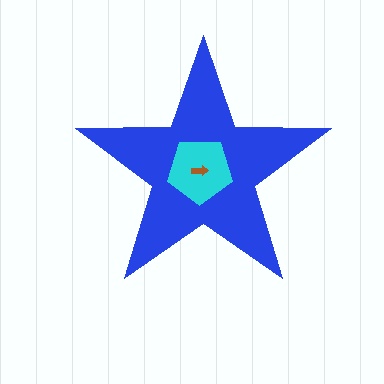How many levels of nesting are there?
3.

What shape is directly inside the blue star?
The cyan pentagon.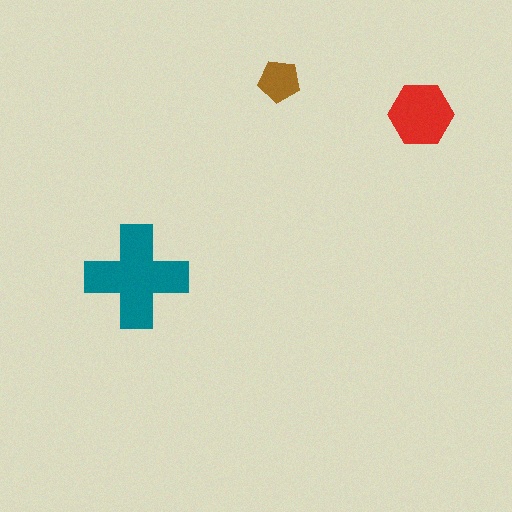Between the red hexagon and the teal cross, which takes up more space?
The teal cross.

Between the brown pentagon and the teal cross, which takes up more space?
The teal cross.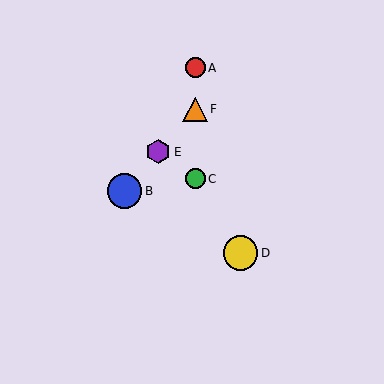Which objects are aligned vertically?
Objects A, C, F are aligned vertically.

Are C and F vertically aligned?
Yes, both are at x≈195.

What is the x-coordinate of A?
Object A is at x≈195.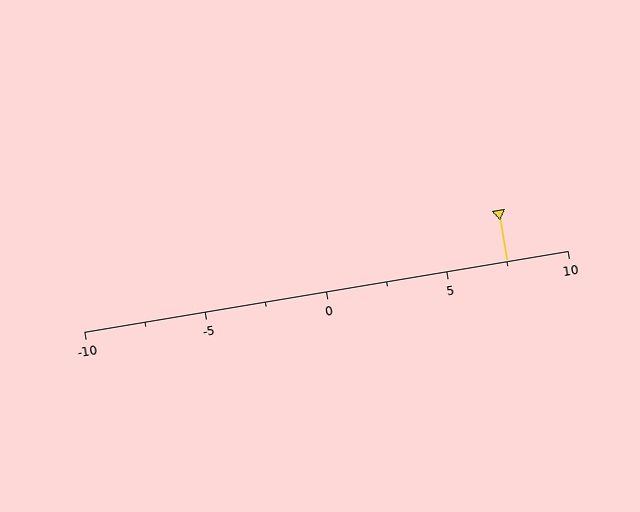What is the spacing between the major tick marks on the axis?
The major ticks are spaced 5 apart.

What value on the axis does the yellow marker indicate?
The marker indicates approximately 7.5.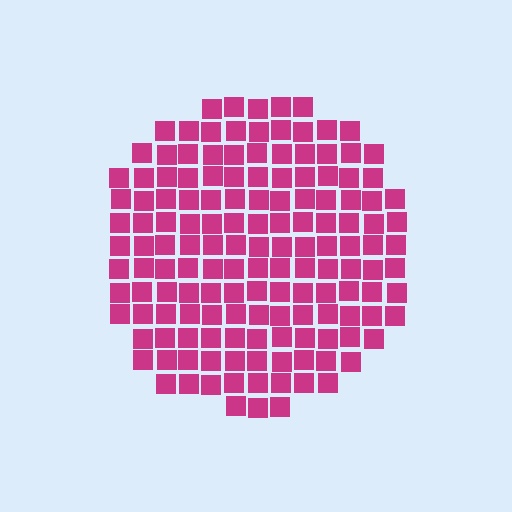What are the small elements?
The small elements are squares.